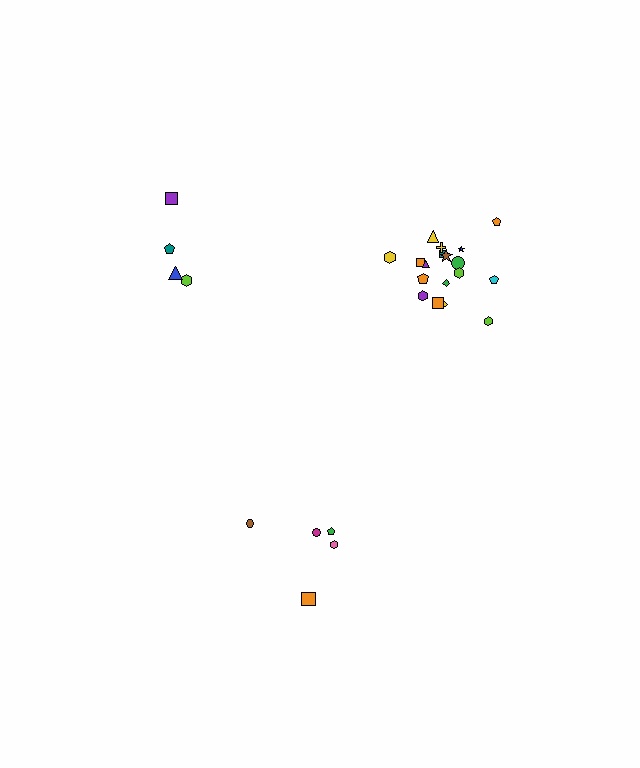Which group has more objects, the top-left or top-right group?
The top-right group.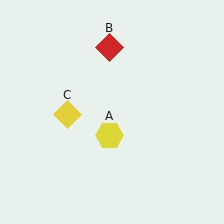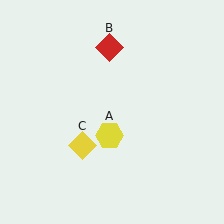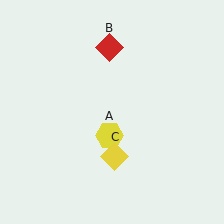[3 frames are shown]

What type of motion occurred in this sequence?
The yellow diamond (object C) rotated counterclockwise around the center of the scene.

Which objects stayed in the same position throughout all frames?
Yellow hexagon (object A) and red diamond (object B) remained stationary.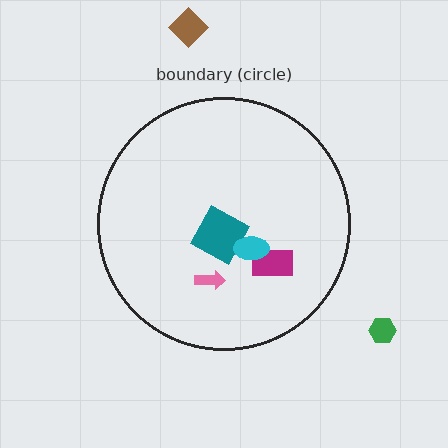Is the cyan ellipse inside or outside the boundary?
Inside.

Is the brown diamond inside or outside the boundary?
Outside.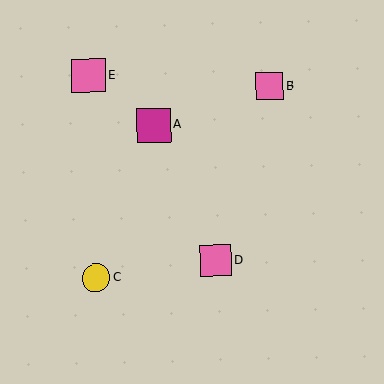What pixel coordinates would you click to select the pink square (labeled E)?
Click at (89, 76) to select the pink square E.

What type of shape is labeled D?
Shape D is a pink square.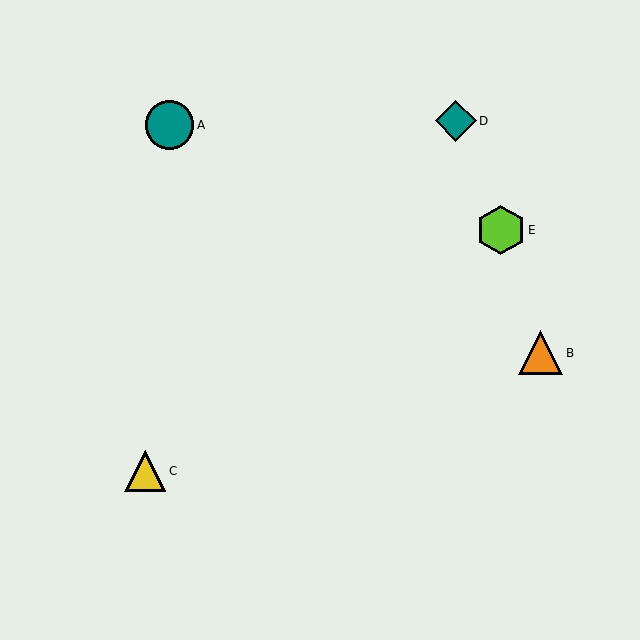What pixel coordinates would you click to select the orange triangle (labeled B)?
Click at (541, 353) to select the orange triangle B.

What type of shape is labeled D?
Shape D is a teal diamond.